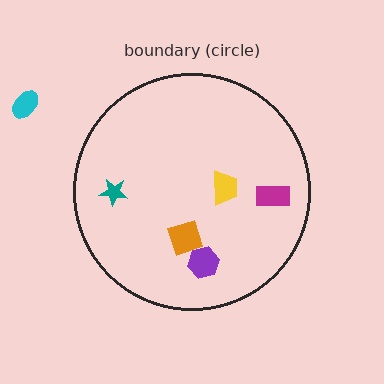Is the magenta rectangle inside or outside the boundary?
Inside.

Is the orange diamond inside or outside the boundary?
Inside.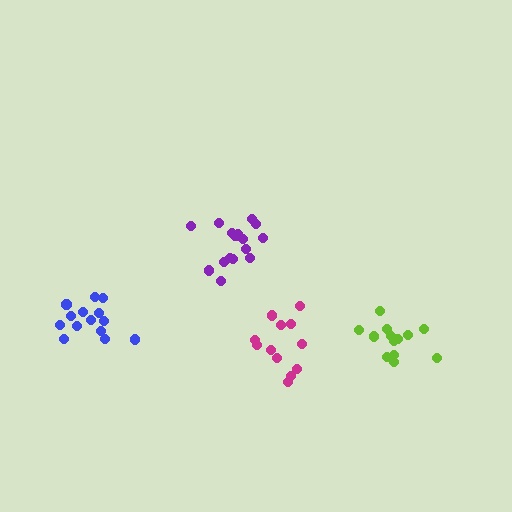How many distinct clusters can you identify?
There are 4 distinct clusters.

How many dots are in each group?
Group 1: 14 dots, Group 2: 16 dots, Group 3: 13 dots, Group 4: 12 dots (55 total).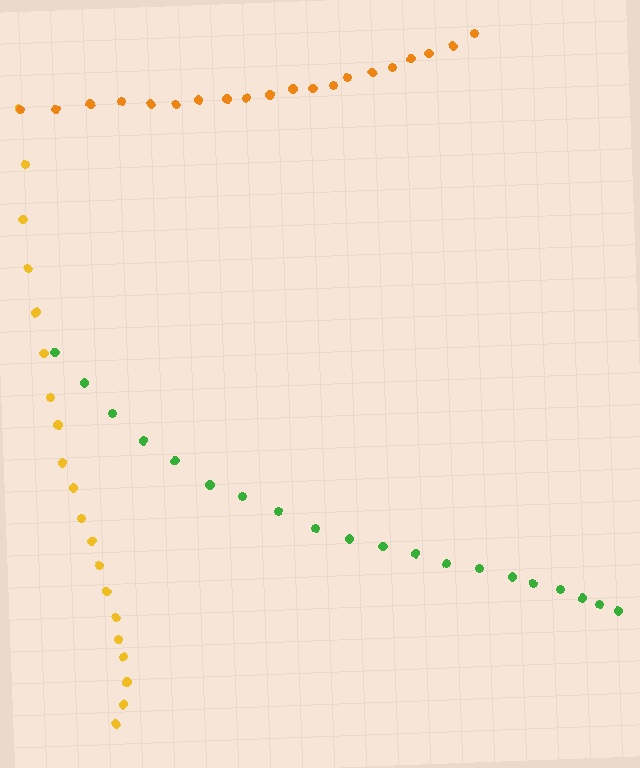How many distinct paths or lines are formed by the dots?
There are 3 distinct paths.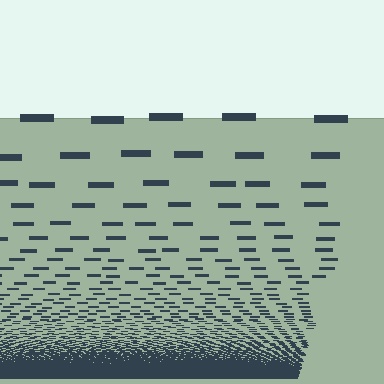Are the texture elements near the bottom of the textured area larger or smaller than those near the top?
Smaller. The gradient is inverted — elements near the bottom are smaller and denser.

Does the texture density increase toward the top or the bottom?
Density increases toward the bottom.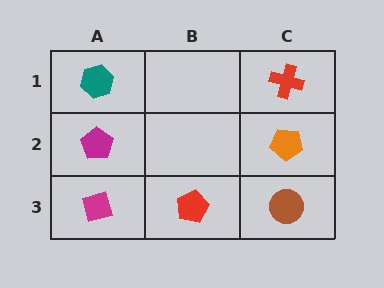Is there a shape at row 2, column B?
No, that cell is empty.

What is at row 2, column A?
A magenta pentagon.